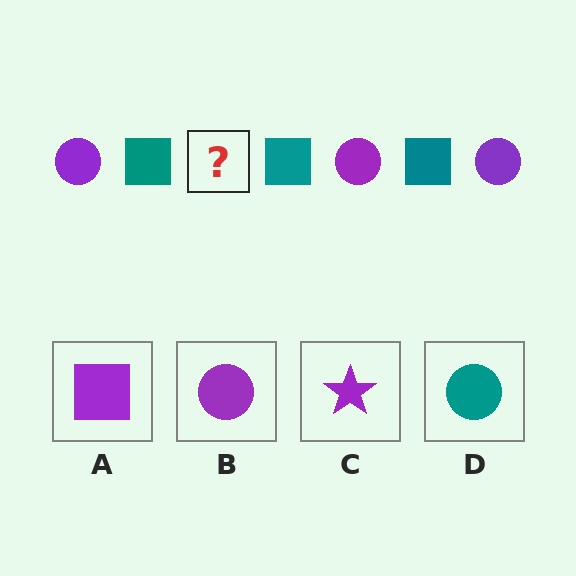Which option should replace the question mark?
Option B.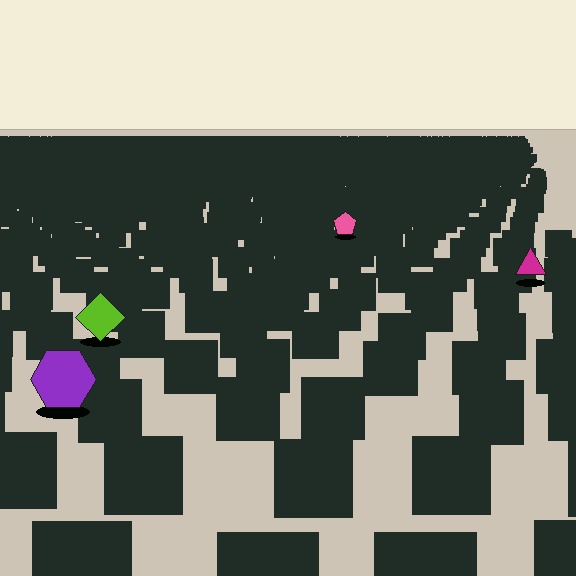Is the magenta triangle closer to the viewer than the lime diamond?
No. The lime diamond is closer — you can tell from the texture gradient: the ground texture is coarser near it.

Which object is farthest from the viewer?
The pink pentagon is farthest from the viewer. It appears smaller and the ground texture around it is denser.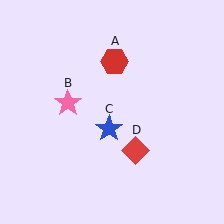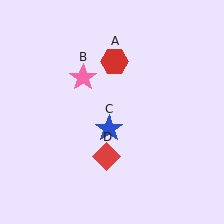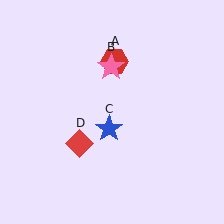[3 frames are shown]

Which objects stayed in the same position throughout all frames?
Red hexagon (object A) and blue star (object C) remained stationary.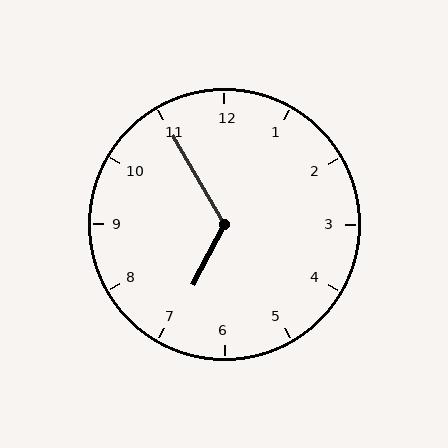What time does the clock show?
6:55.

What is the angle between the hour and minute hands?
Approximately 122 degrees.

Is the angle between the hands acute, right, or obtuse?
It is obtuse.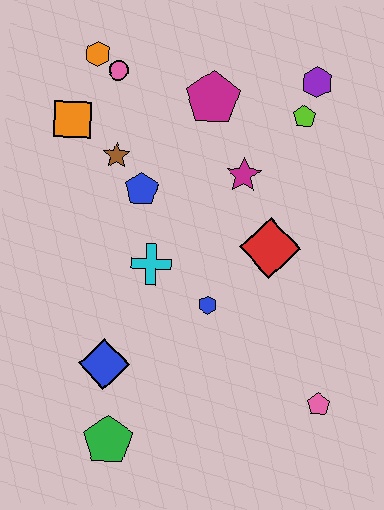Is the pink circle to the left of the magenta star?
Yes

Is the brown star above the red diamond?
Yes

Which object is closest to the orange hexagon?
The pink circle is closest to the orange hexagon.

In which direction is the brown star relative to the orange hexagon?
The brown star is below the orange hexagon.